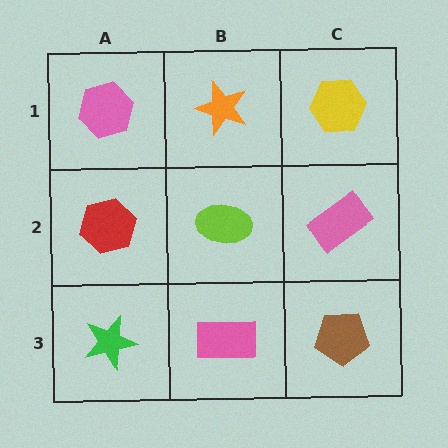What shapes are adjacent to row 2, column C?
A yellow hexagon (row 1, column C), a brown pentagon (row 3, column C), a lime ellipse (row 2, column B).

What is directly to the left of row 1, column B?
A pink hexagon.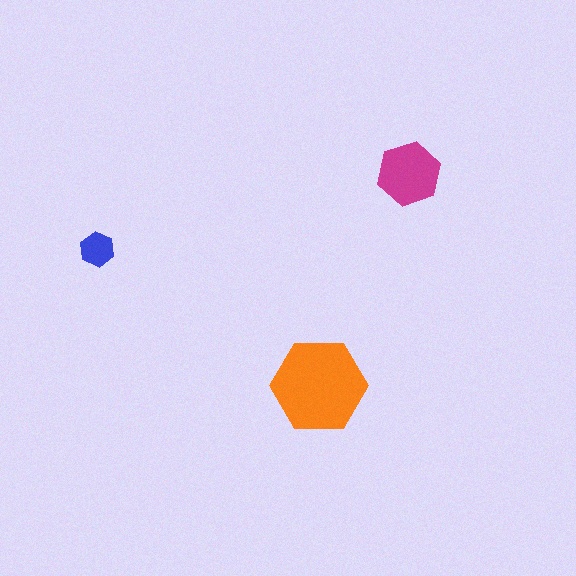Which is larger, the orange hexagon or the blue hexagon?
The orange one.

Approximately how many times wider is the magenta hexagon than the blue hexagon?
About 2 times wider.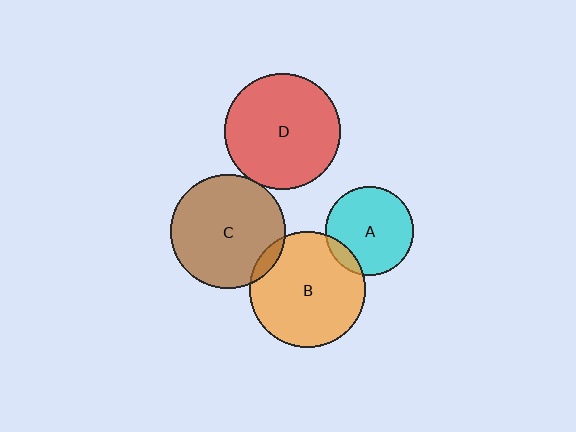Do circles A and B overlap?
Yes.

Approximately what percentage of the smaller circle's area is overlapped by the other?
Approximately 10%.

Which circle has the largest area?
Circle D (red).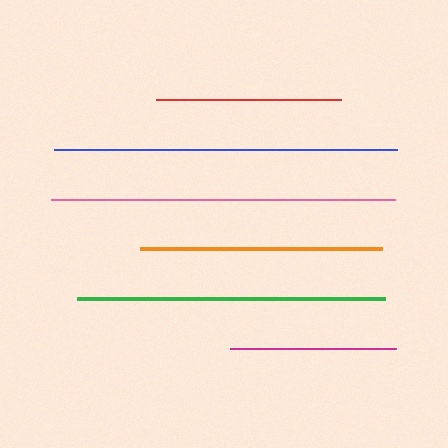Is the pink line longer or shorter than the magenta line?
The pink line is longer than the magenta line.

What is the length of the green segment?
The green segment is approximately 308 pixels long.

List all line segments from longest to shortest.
From longest to shortest: pink, blue, green, orange, red, magenta.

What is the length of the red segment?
The red segment is approximately 185 pixels long.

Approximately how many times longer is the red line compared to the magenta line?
The red line is approximately 1.1 times the length of the magenta line.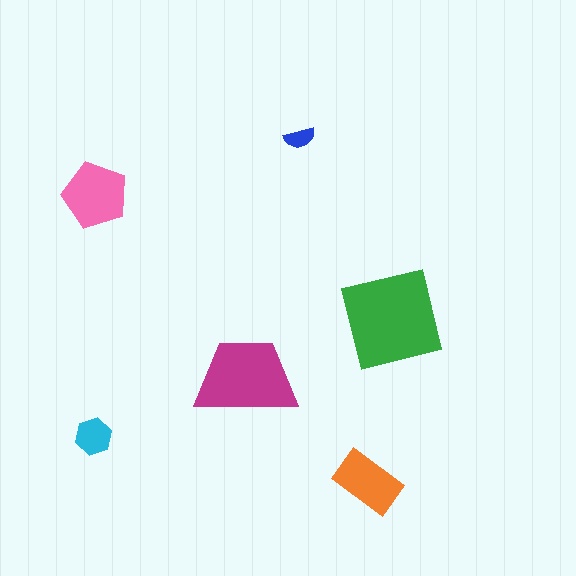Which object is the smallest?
The blue semicircle.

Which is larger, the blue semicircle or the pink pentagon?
The pink pentagon.